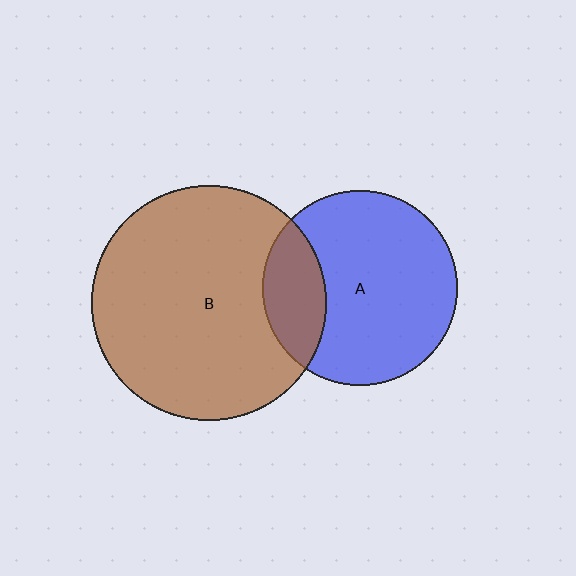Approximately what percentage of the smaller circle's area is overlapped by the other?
Approximately 20%.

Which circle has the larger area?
Circle B (brown).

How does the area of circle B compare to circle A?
Approximately 1.5 times.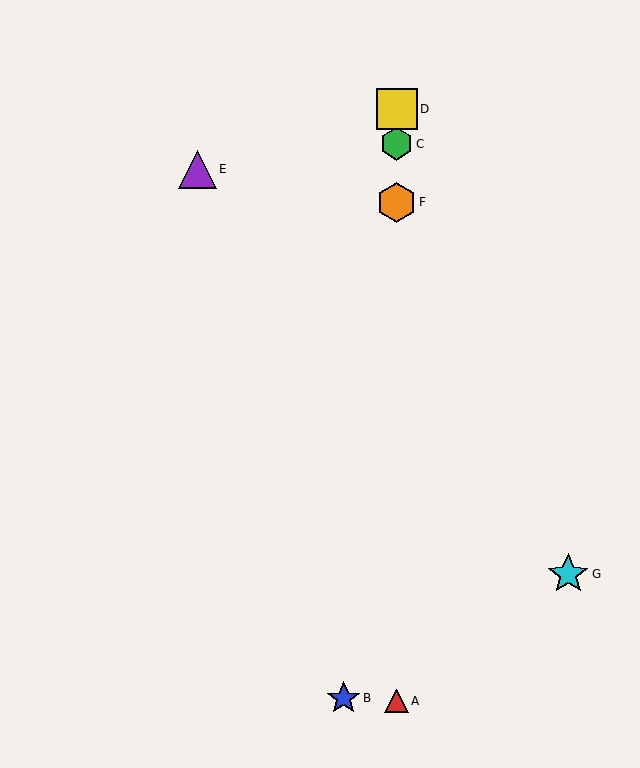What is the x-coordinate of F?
Object F is at x≈397.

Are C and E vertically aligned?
No, C is at x≈397 and E is at x≈197.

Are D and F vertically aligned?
Yes, both are at x≈397.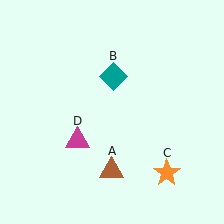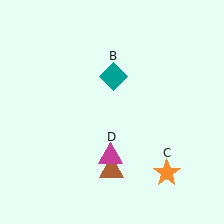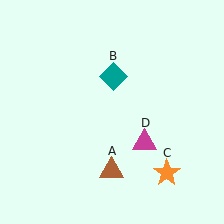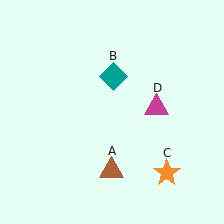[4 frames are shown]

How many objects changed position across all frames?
1 object changed position: magenta triangle (object D).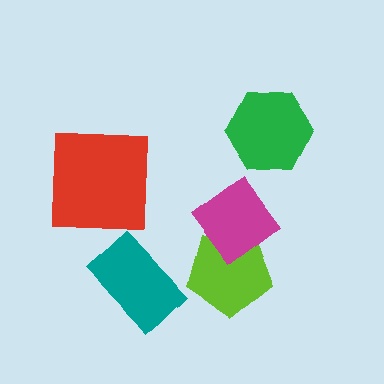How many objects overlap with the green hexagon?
0 objects overlap with the green hexagon.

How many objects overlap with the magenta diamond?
1 object overlaps with the magenta diamond.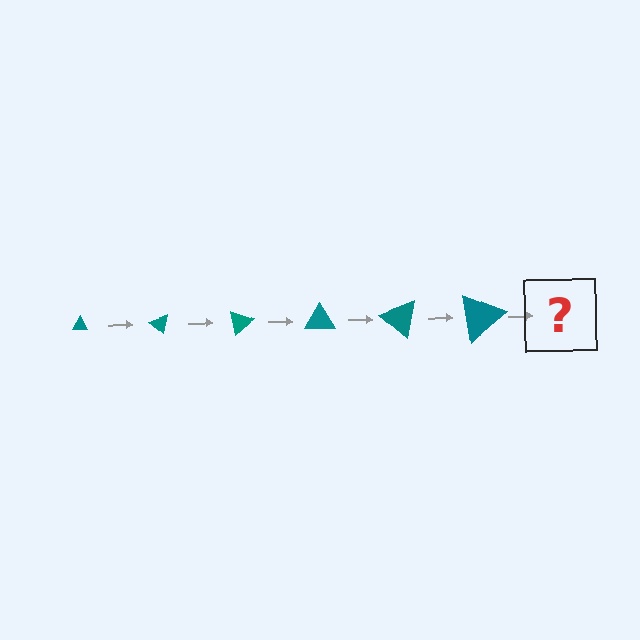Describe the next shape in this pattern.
It should be a triangle, larger than the previous one and rotated 240 degrees from the start.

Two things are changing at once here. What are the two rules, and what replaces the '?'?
The two rules are that the triangle grows larger each step and it rotates 40 degrees each step. The '?' should be a triangle, larger than the previous one and rotated 240 degrees from the start.